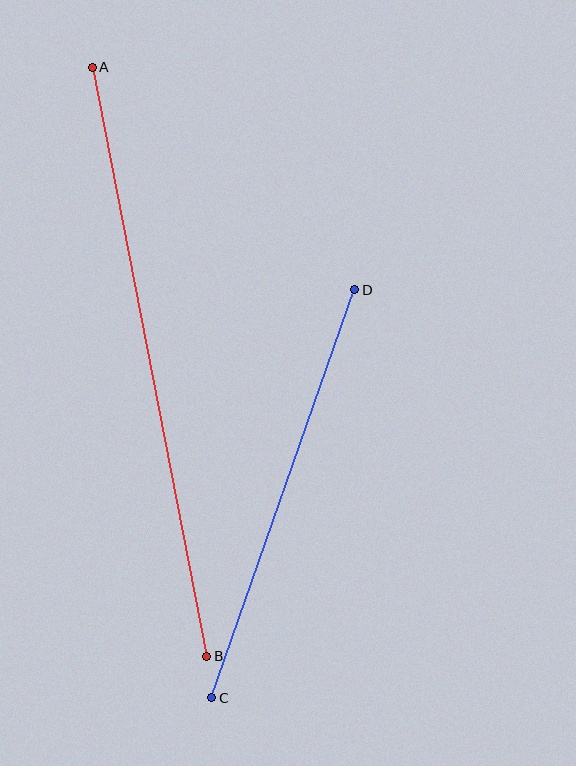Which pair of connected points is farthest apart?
Points A and B are farthest apart.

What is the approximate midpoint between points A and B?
The midpoint is at approximately (150, 362) pixels.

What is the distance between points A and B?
The distance is approximately 600 pixels.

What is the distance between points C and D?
The distance is approximately 432 pixels.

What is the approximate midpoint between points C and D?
The midpoint is at approximately (283, 494) pixels.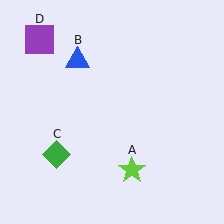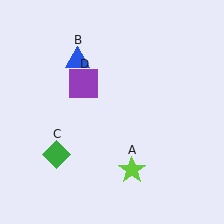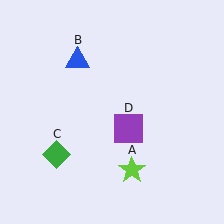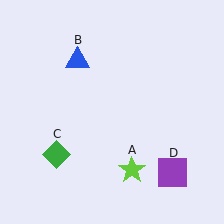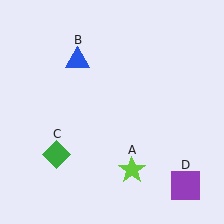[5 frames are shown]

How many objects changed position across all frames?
1 object changed position: purple square (object D).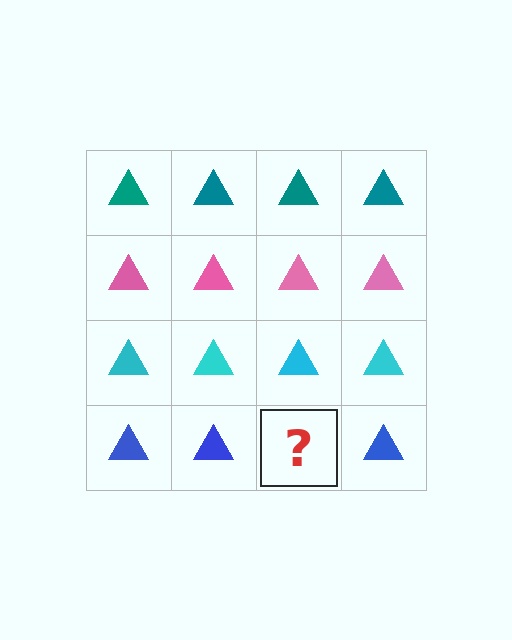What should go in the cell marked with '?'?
The missing cell should contain a blue triangle.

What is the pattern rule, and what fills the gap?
The rule is that each row has a consistent color. The gap should be filled with a blue triangle.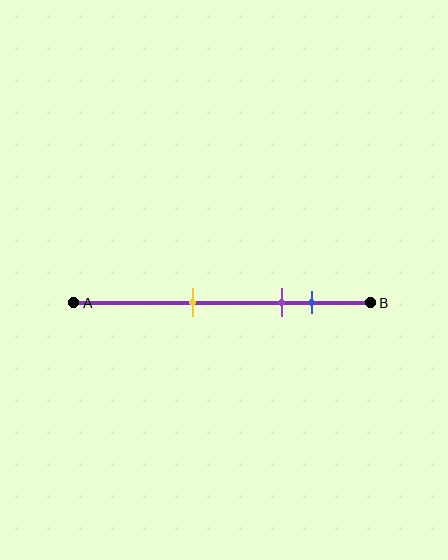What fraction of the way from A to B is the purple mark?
The purple mark is approximately 70% (0.7) of the way from A to B.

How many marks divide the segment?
There are 3 marks dividing the segment.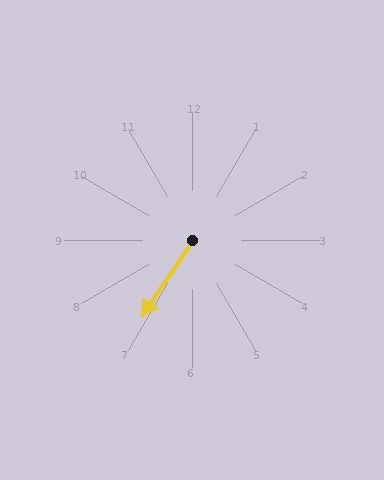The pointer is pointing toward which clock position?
Roughly 7 o'clock.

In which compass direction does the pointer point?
Southwest.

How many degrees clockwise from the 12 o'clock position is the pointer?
Approximately 213 degrees.